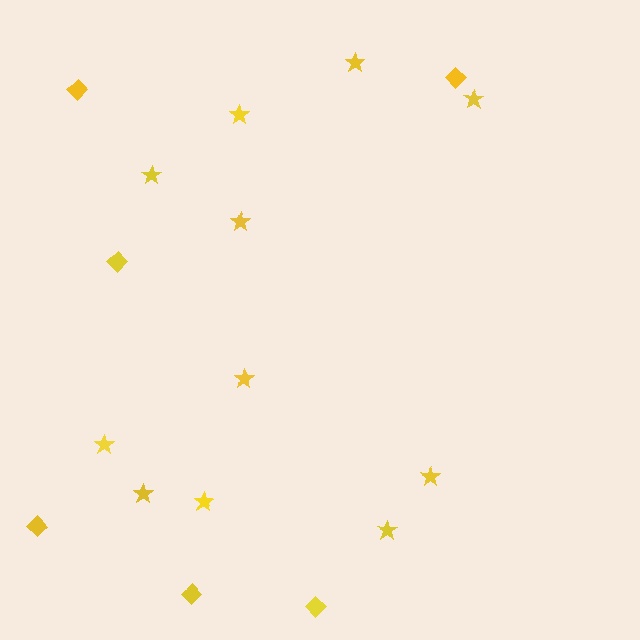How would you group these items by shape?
There are 2 groups: one group of diamonds (6) and one group of stars (11).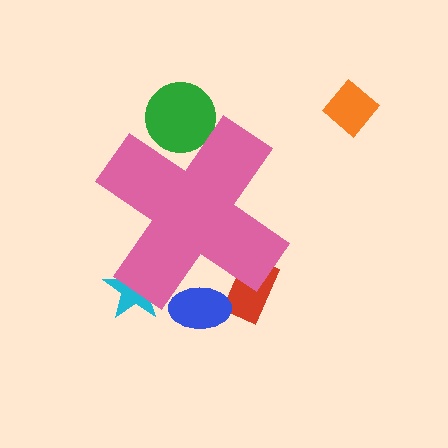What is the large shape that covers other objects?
A pink cross.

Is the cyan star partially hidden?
Yes, the cyan star is partially hidden behind the pink cross.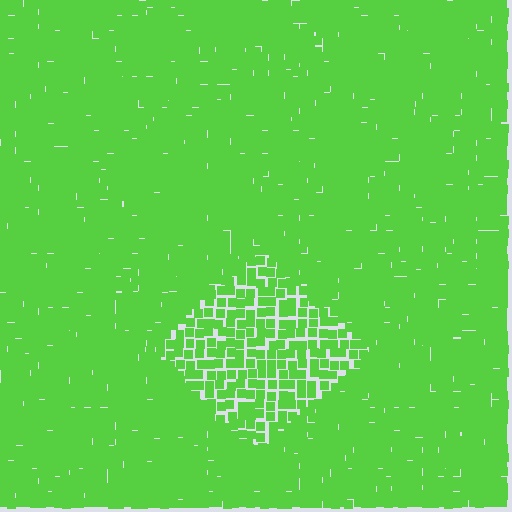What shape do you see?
I see a diamond.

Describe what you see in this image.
The image contains small lime elements arranged at two different densities. A diamond-shaped region is visible where the elements are less densely packed than the surrounding area.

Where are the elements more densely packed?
The elements are more densely packed outside the diamond boundary.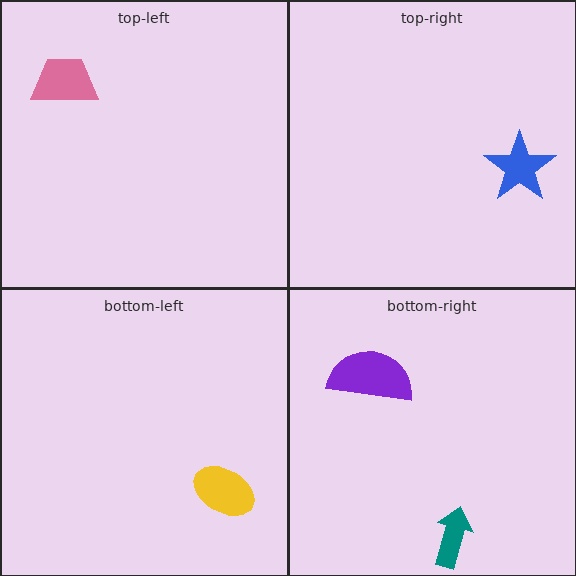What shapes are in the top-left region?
The pink trapezoid.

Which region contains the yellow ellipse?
The bottom-left region.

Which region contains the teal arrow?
The bottom-right region.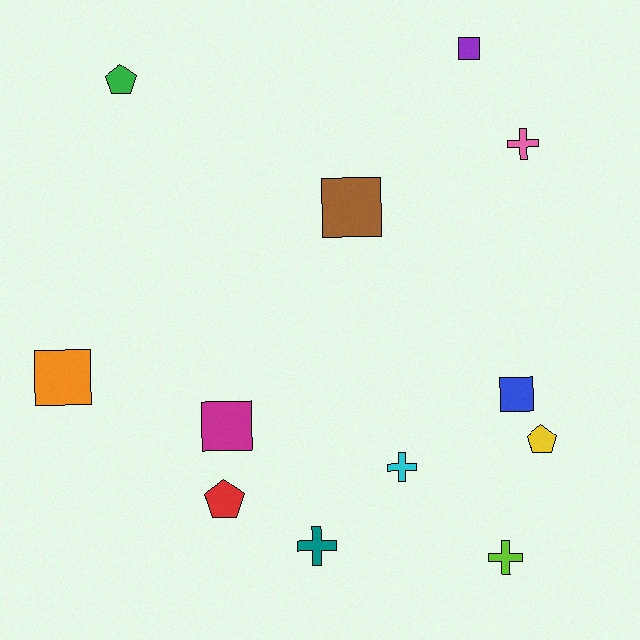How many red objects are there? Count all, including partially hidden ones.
There is 1 red object.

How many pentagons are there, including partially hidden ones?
There are 3 pentagons.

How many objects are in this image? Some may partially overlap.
There are 12 objects.